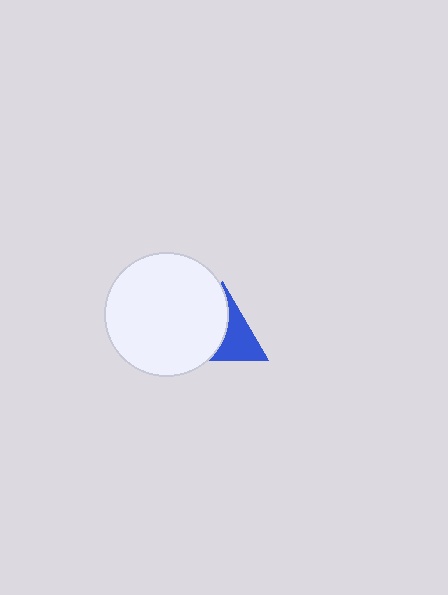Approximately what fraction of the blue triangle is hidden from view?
Roughly 53% of the blue triangle is hidden behind the white circle.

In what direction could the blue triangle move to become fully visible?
The blue triangle could move right. That would shift it out from behind the white circle entirely.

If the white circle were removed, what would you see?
You would see the complete blue triangle.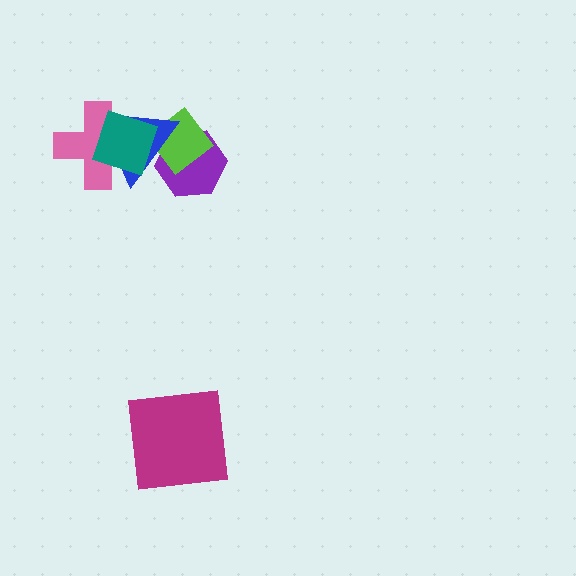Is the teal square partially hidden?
No, no other shape covers it.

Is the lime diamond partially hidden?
Yes, it is partially covered by another shape.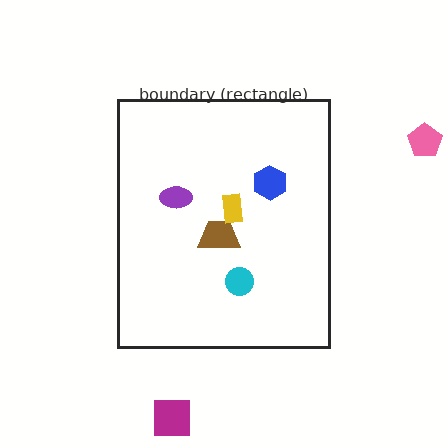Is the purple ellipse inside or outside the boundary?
Inside.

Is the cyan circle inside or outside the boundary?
Inside.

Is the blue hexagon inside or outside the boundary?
Inside.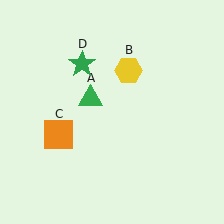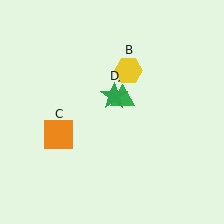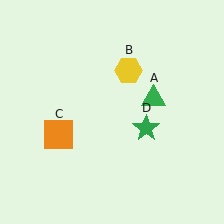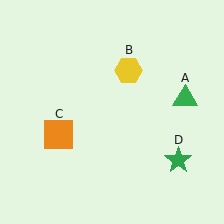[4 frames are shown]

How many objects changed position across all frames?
2 objects changed position: green triangle (object A), green star (object D).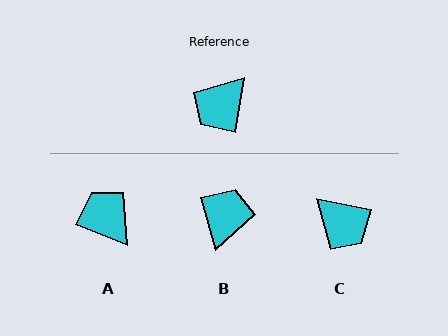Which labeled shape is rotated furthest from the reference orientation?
B, about 154 degrees away.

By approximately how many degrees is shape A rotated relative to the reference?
Approximately 103 degrees clockwise.